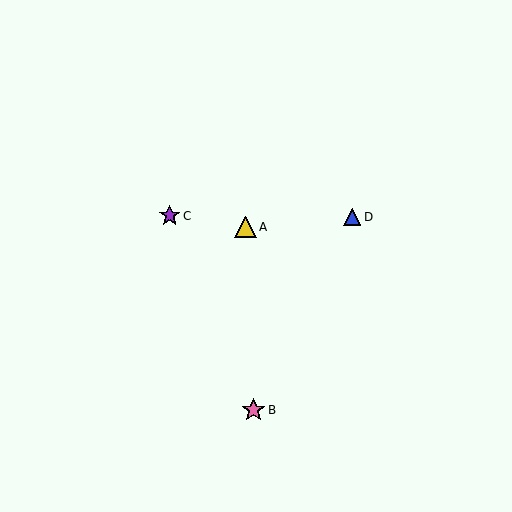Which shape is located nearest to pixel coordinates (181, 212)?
The purple star (labeled C) at (170, 216) is nearest to that location.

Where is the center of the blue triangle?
The center of the blue triangle is at (352, 217).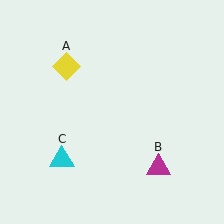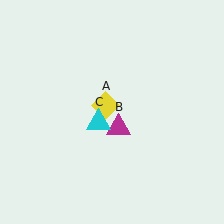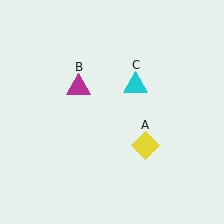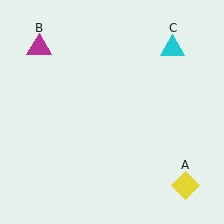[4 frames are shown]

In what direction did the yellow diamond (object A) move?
The yellow diamond (object A) moved down and to the right.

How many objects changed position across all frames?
3 objects changed position: yellow diamond (object A), magenta triangle (object B), cyan triangle (object C).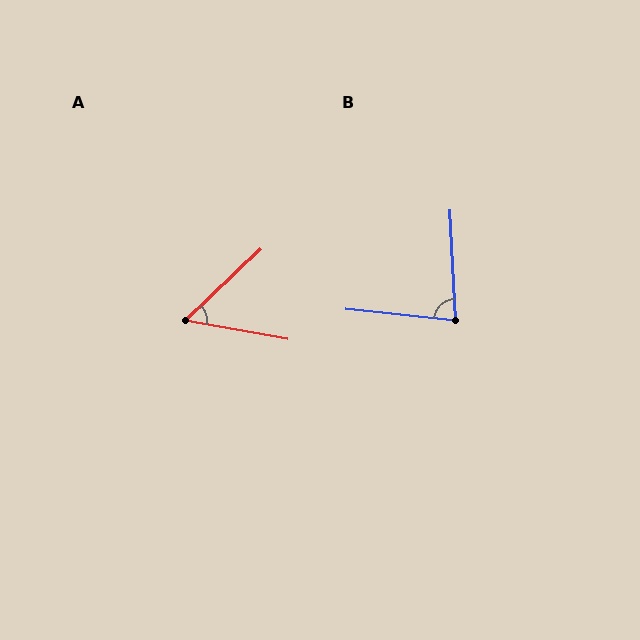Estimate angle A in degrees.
Approximately 54 degrees.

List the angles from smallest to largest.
A (54°), B (81°).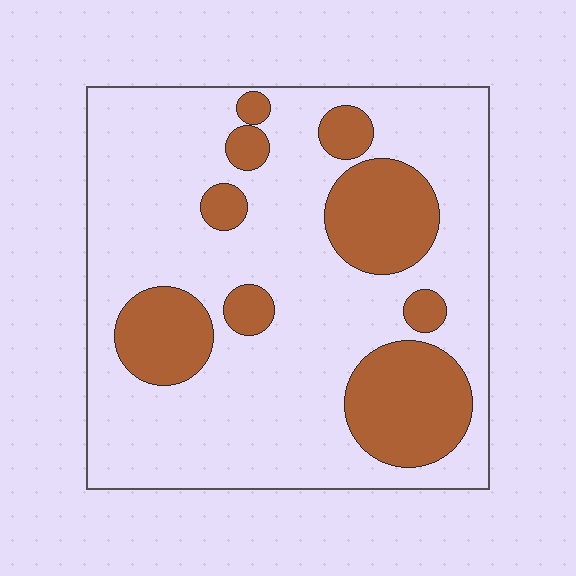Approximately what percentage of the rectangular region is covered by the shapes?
Approximately 25%.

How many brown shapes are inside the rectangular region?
9.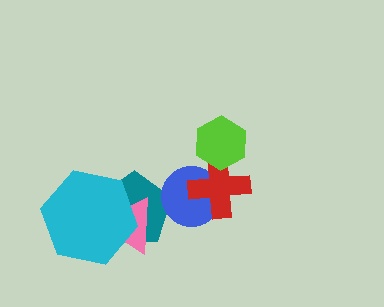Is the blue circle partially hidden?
Yes, it is partially covered by another shape.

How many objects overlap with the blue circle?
2 objects overlap with the blue circle.